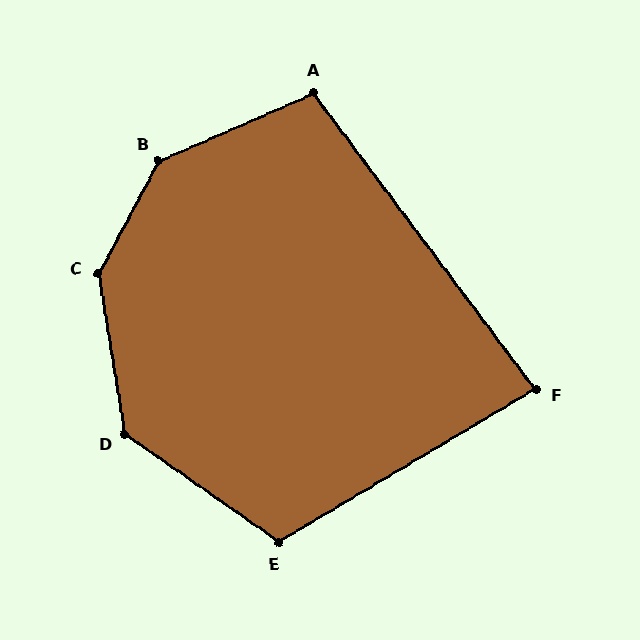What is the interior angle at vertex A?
Approximately 103 degrees (obtuse).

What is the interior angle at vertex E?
Approximately 114 degrees (obtuse).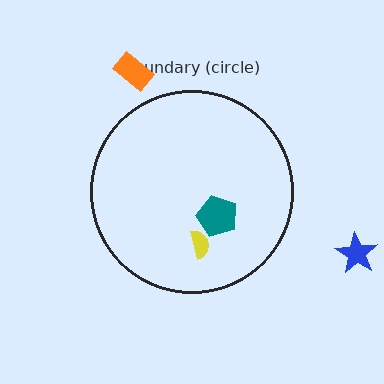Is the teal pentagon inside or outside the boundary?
Inside.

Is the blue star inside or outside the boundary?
Outside.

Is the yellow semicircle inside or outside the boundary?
Inside.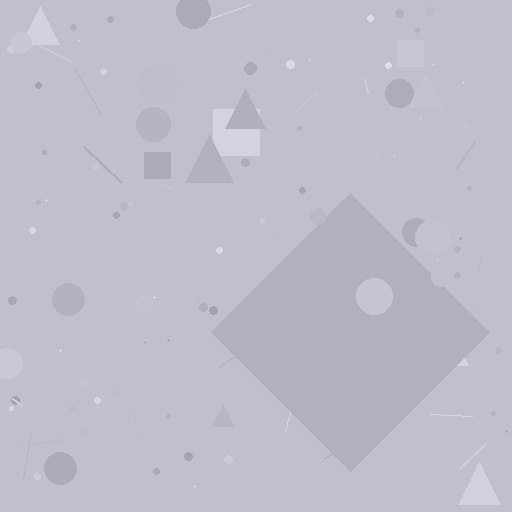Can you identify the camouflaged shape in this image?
The camouflaged shape is a diamond.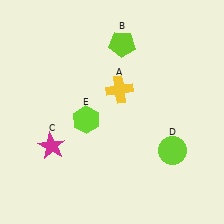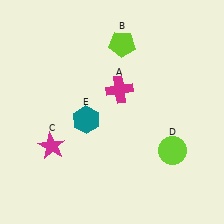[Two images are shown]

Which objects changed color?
A changed from yellow to magenta. E changed from lime to teal.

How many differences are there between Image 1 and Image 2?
There are 2 differences between the two images.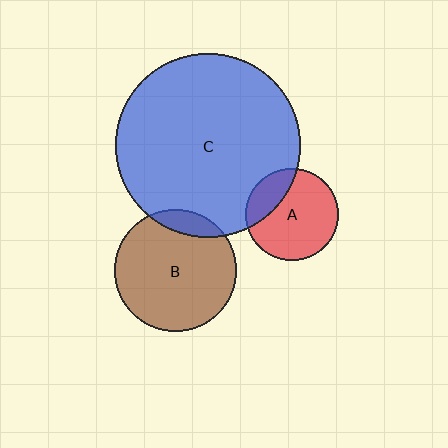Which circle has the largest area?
Circle C (blue).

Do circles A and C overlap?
Yes.